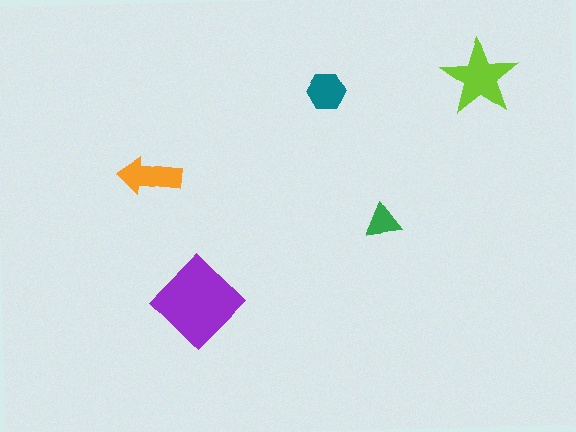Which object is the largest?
The purple diamond.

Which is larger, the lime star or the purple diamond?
The purple diamond.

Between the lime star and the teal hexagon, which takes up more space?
The lime star.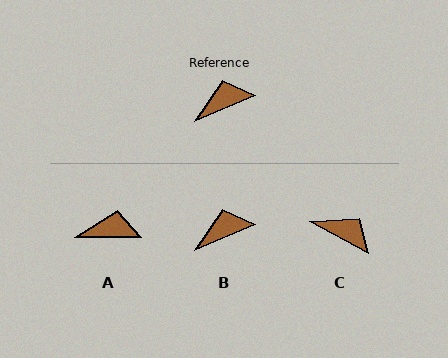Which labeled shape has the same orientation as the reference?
B.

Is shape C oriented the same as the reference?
No, it is off by about 52 degrees.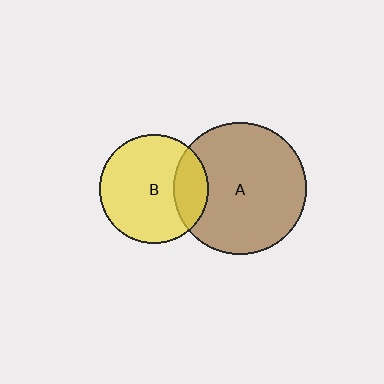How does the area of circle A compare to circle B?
Approximately 1.5 times.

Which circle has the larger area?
Circle A (brown).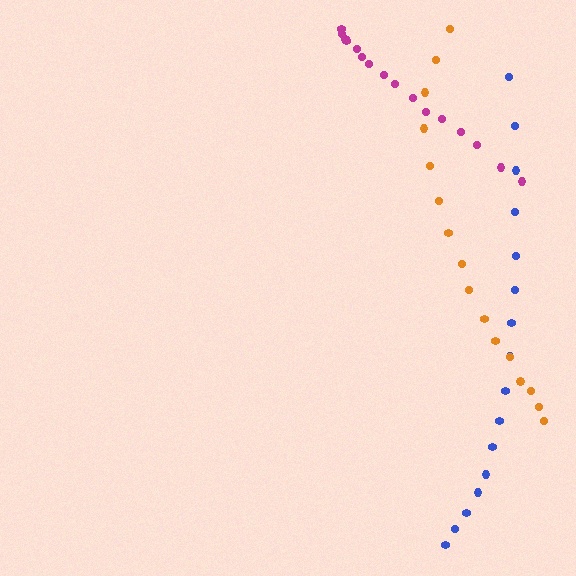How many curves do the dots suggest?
There are 3 distinct paths.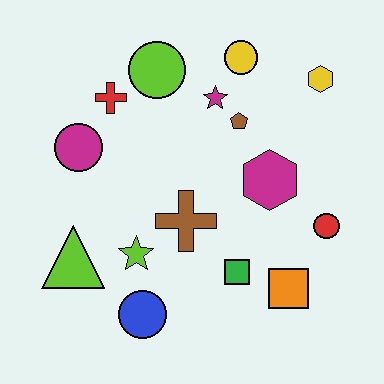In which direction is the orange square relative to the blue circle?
The orange square is to the right of the blue circle.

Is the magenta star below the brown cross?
No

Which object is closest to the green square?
The orange square is closest to the green square.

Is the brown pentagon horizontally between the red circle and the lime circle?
Yes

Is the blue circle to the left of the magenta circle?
No